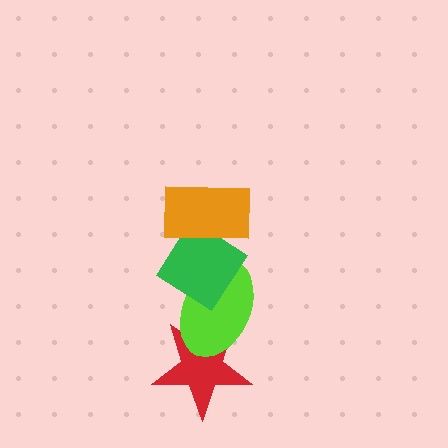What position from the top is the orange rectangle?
The orange rectangle is 1st from the top.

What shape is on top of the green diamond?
The orange rectangle is on top of the green diamond.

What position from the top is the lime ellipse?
The lime ellipse is 3rd from the top.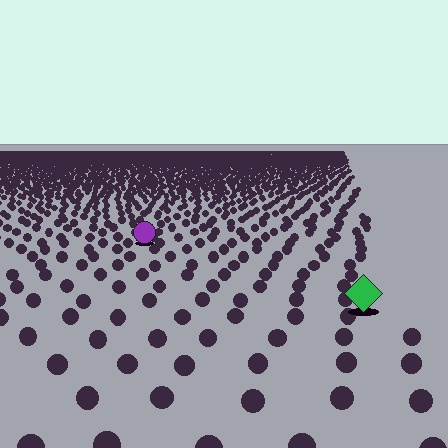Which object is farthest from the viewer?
The purple circle is farthest from the viewer. It appears smaller and the ground texture around it is denser.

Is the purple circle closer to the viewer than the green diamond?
No. The green diamond is closer — you can tell from the texture gradient: the ground texture is coarser near it.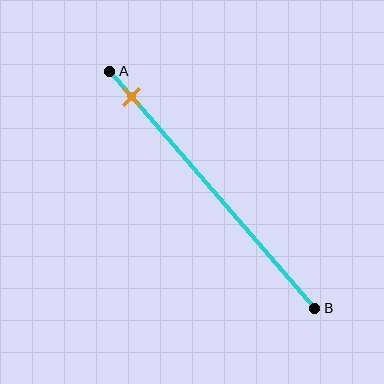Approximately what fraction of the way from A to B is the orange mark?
The orange mark is approximately 10% of the way from A to B.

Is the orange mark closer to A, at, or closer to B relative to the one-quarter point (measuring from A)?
The orange mark is closer to point A than the one-quarter point of segment AB.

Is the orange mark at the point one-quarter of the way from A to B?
No, the mark is at about 10% from A, not at the 25% one-quarter point.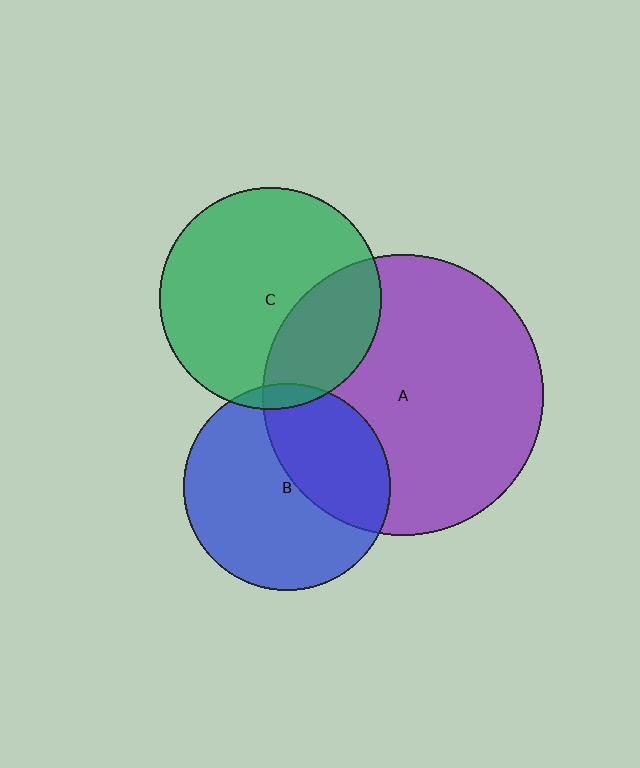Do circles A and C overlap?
Yes.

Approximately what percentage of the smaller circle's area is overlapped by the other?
Approximately 30%.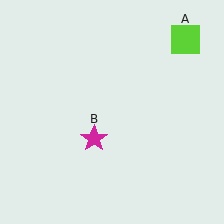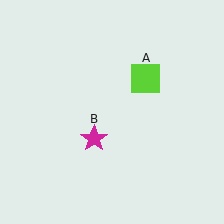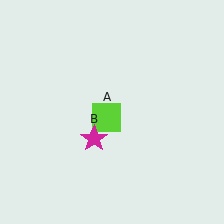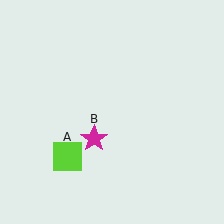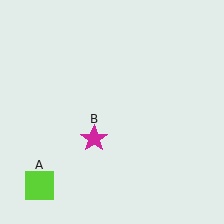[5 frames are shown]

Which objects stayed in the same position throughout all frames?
Magenta star (object B) remained stationary.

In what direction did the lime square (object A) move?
The lime square (object A) moved down and to the left.